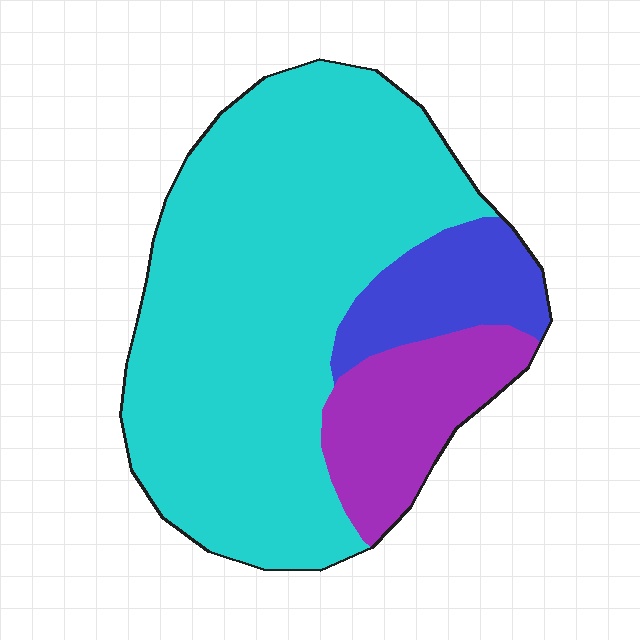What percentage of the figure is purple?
Purple takes up less than a quarter of the figure.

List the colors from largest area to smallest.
From largest to smallest: cyan, purple, blue.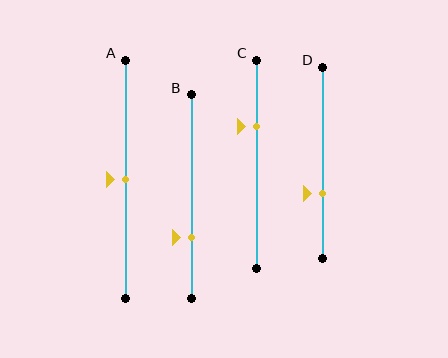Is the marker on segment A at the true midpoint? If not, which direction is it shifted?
Yes, the marker on segment A is at the true midpoint.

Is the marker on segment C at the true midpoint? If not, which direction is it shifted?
No, the marker on segment C is shifted upward by about 18% of the segment length.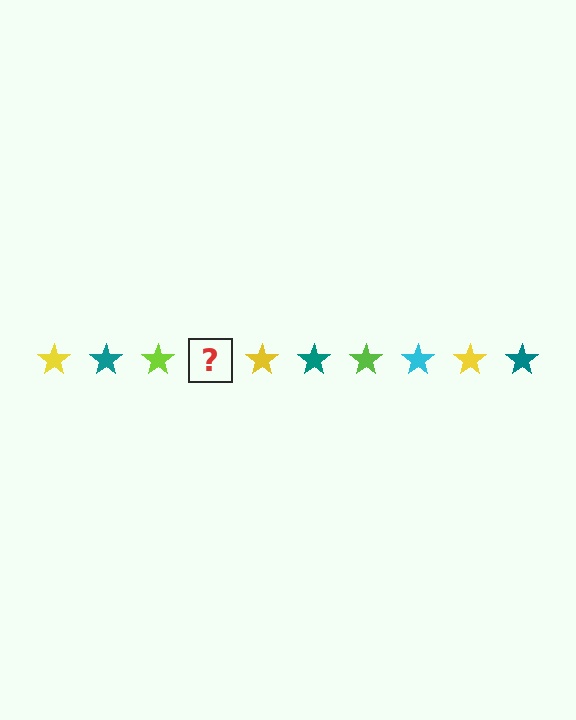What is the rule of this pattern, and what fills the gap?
The rule is that the pattern cycles through yellow, teal, lime, cyan stars. The gap should be filled with a cyan star.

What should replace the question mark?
The question mark should be replaced with a cyan star.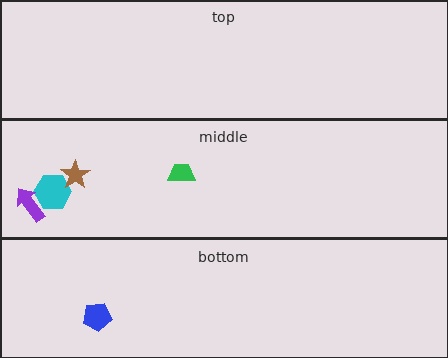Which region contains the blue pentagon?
The bottom region.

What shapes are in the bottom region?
The blue pentagon.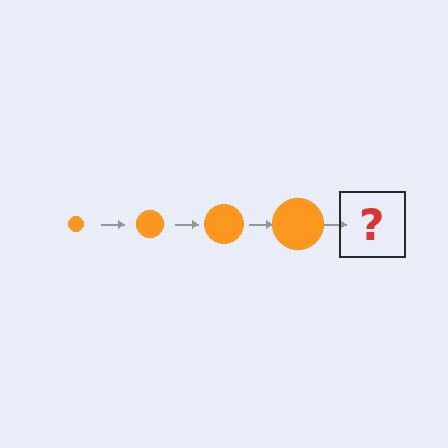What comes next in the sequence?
The next element should be an orange circle, larger than the previous one.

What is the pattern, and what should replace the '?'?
The pattern is that the circle gets progressively larger each step. The '?' should be an orange circle, larger than the previous one.